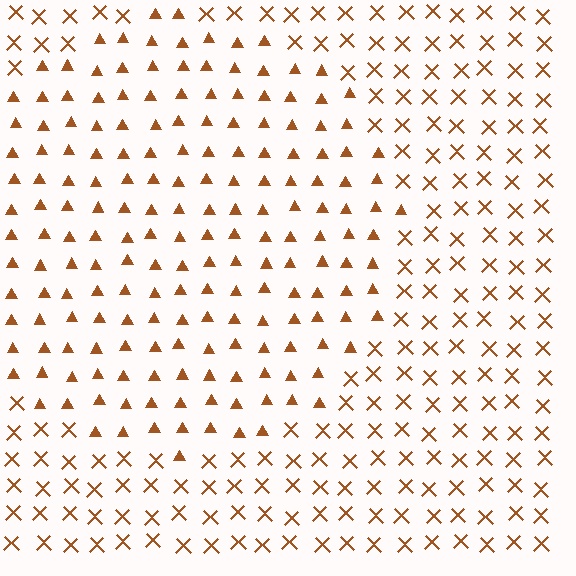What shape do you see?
I see a circle.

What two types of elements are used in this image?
The image uses triangles inside the circle region and X marks outside it.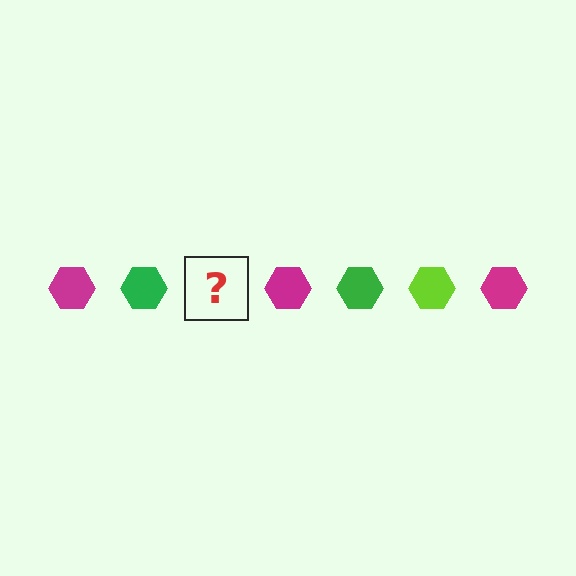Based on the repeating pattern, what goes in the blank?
The blank should be a lime hexagon.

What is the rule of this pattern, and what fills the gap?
The rule is that the pattern cycles through magenta, green, lime hexagons. The gap should be filled with a lime hexagon.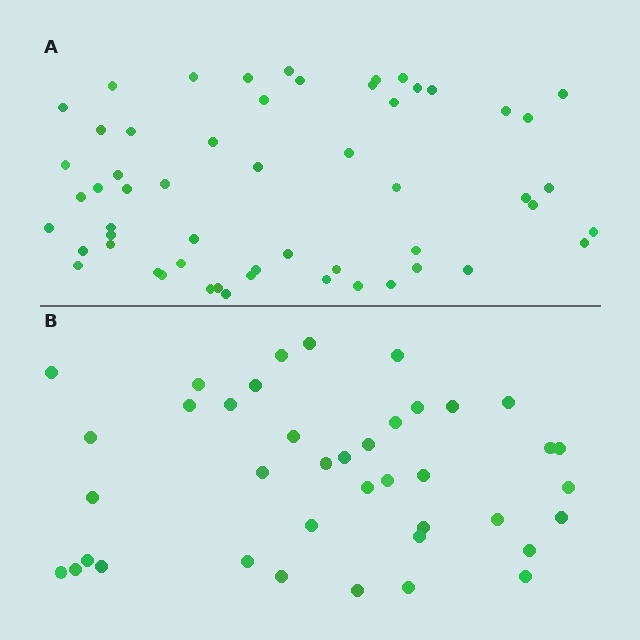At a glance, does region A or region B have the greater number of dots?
Region A (the top region) has more dots.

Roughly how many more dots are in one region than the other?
Region A has approximately 15 more dots than region B.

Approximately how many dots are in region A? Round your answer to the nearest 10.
About 60 dots. (The exact count is 56, which rounds to 60.)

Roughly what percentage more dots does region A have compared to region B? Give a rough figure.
About 40% more.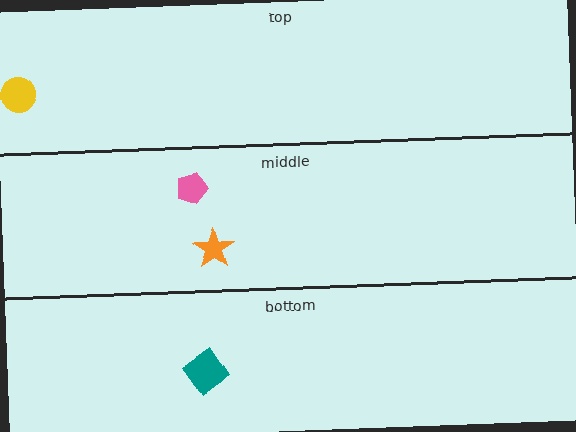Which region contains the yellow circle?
The top region.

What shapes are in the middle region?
The pink pentagon, the orange star.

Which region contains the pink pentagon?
The middle region.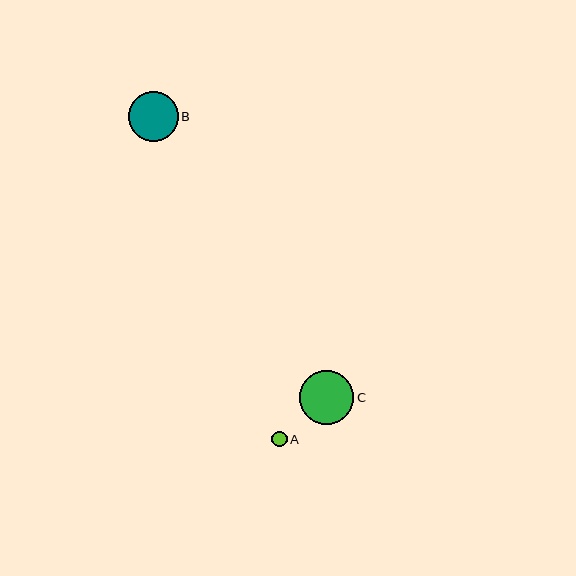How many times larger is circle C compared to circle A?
Circle C is approximately 3.6 times the size of circle A.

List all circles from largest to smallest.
From largest to smallest: C, B, A.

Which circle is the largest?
Circle C is the largest with a size of approximately 55 pixels.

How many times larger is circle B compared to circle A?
Circle B is approximately 3.3 times the size of circle A.